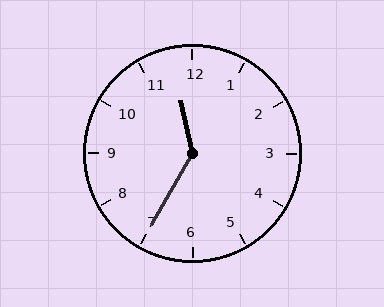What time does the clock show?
11:35.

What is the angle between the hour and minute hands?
Approximately 138 degrees.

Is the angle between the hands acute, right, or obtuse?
It is obtuse.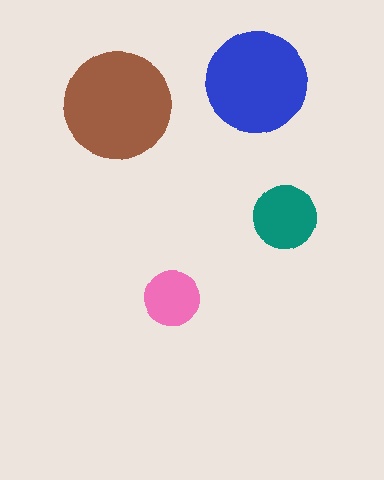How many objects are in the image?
There are 4 objects in the image.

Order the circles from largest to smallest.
the brown one, the blue one, the teal one, the pink one.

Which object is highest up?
The blue circle is topmost.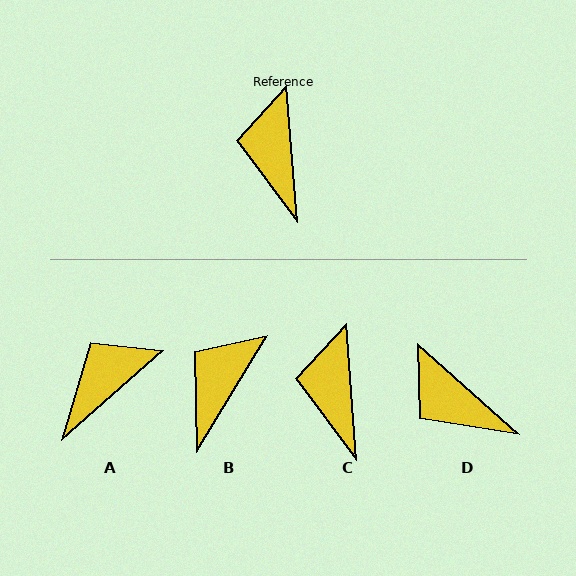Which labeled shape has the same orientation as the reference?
C.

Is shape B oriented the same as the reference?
No, it is off by about 35 degrees.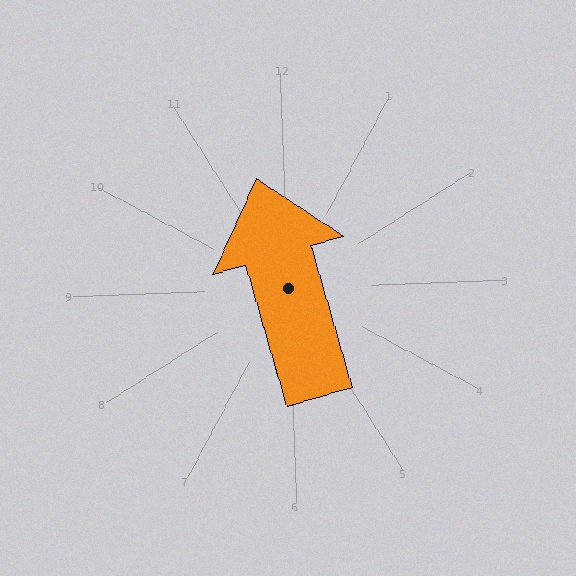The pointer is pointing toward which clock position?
Roughly 12 o'clock.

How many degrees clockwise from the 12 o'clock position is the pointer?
Approximately 346 degrees.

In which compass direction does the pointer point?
North.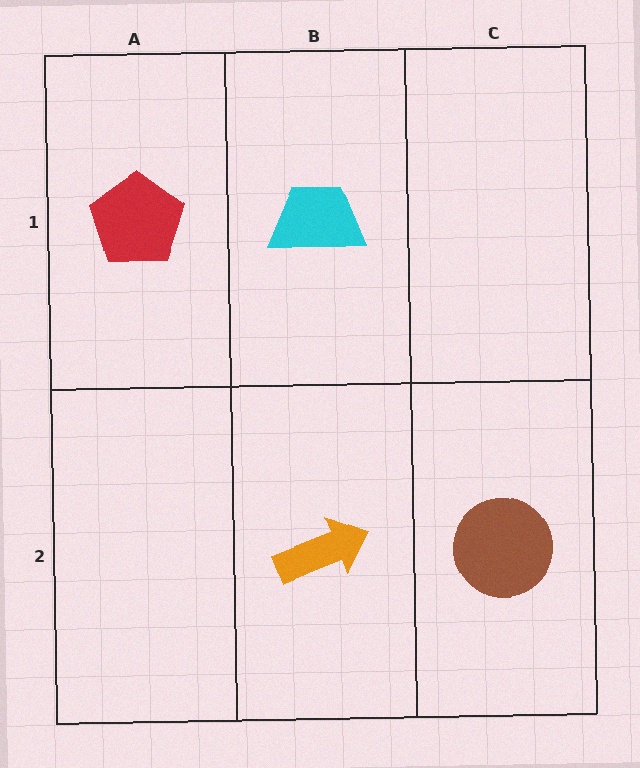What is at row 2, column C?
A brown circle.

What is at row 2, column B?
An orange arrow.